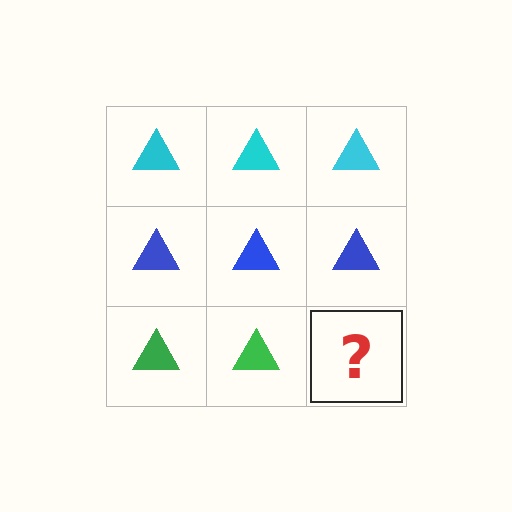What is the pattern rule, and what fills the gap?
The rule is that each row has a consistent color. The gap should be filled with a green triangle.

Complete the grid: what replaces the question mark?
The question mark should be replaced with a green triangle.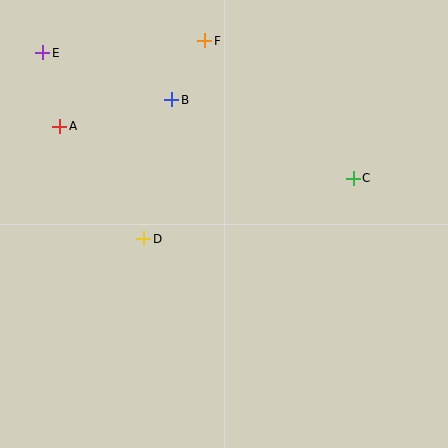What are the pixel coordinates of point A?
Point A is at (60, 126).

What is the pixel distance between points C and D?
The distance between C and D is 218 pixels.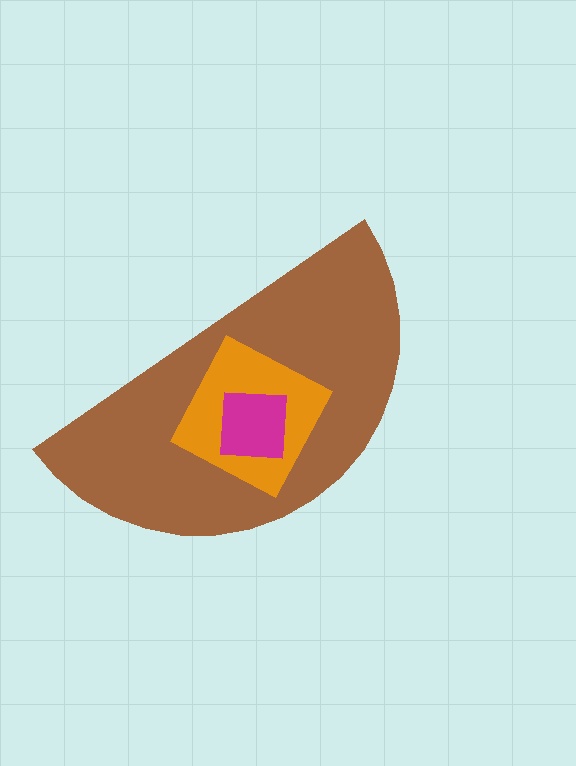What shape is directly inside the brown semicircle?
The orange square.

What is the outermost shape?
The brown semicircle.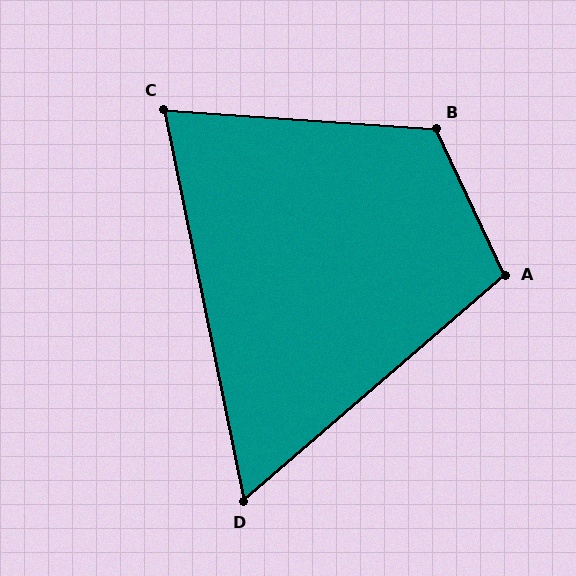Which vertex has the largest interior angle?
B, at approximately 119 degrees.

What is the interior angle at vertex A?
Approximately 106 degrees (obtuse).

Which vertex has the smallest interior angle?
D, at approximately 61 degrees.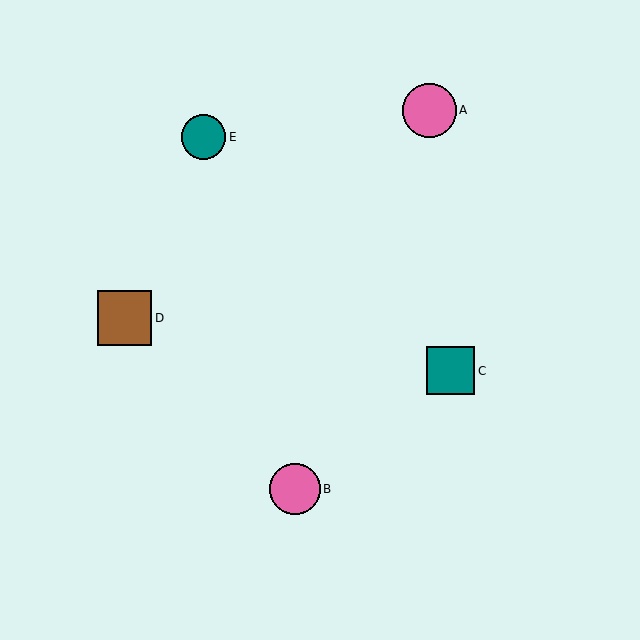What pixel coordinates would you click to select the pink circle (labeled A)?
Click at (429, 110) to select the pink circle A.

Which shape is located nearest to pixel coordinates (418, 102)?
The pink circle (labeled A) at (429, 110) is nearest to that location.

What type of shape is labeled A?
Shape A is a pink circle.